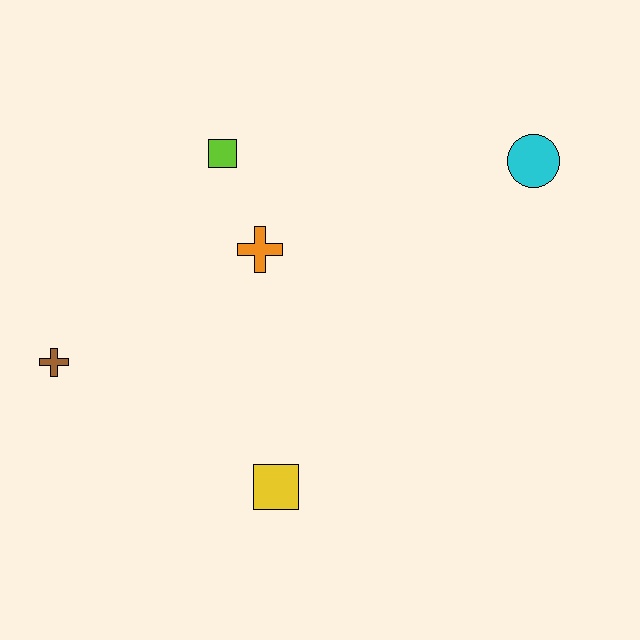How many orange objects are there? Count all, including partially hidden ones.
There is 1 orange object.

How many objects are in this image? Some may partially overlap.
There are 5 objects.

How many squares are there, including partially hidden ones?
There are 2 squares.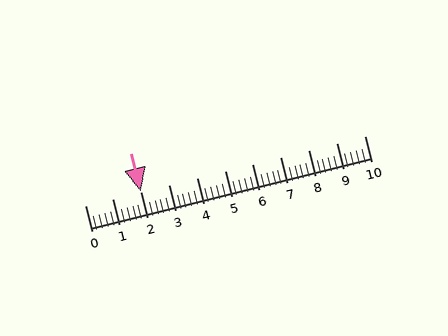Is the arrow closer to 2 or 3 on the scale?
The arrow is closer to 2.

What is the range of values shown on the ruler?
The ruler shows values from 0 to 10.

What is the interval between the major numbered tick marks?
The major tick marks are spaced 1 units apart.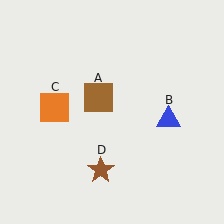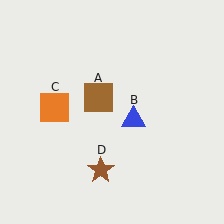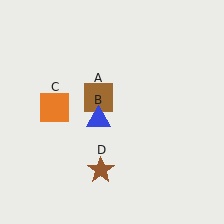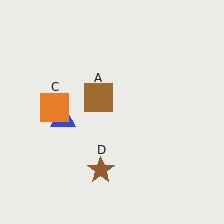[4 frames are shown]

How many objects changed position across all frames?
1 object changed position: blue triangle (object B).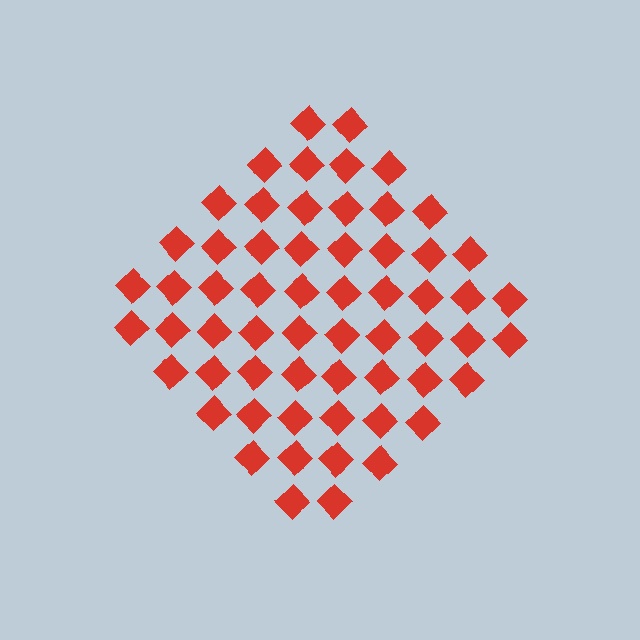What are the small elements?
The small elements are diamonds.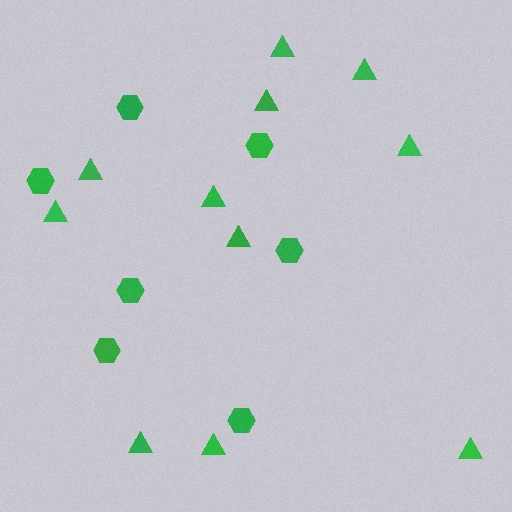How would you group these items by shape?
There are 2 groups: one group of hexagons (7) and one group of triangles (11).